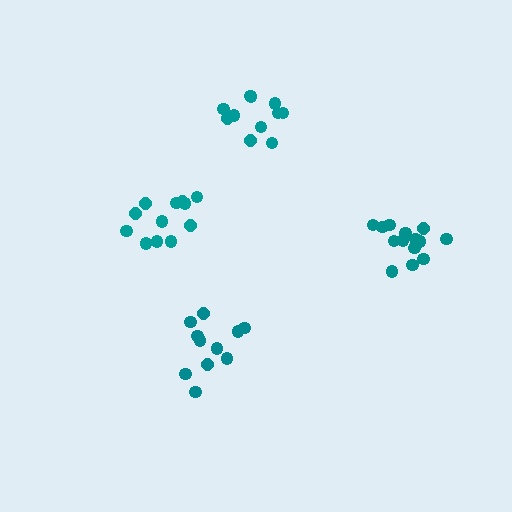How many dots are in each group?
Group 1: 11 dots, Group 2: 12 dots, Group 3: 14 dots, Group 4: 11 dots (48 total).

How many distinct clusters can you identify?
There are 4 distinct clusters.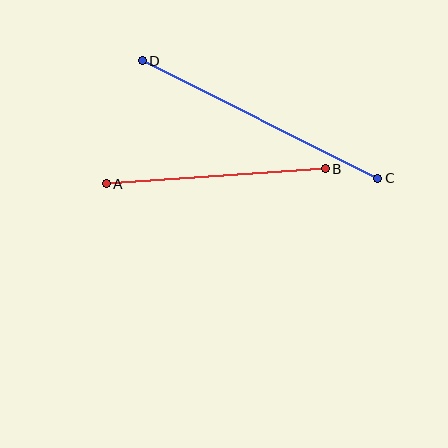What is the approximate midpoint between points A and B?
The midpoint is at approximately (216, 176) pixels.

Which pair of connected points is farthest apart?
Points C and D are farthest apart.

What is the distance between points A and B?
The distance is approximately 219 pixels.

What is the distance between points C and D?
The distance is approximately 263 pixels.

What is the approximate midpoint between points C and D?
The midpoint is at approximately (260, 119) pixels.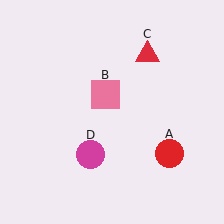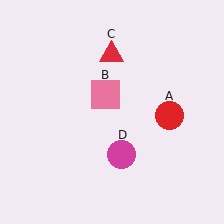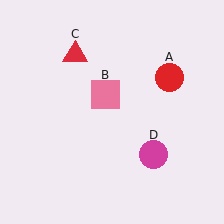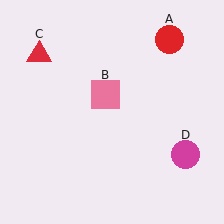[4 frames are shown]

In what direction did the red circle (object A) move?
The red circle (object A) moved up.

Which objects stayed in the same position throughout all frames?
Pink square (object B) remained stationary.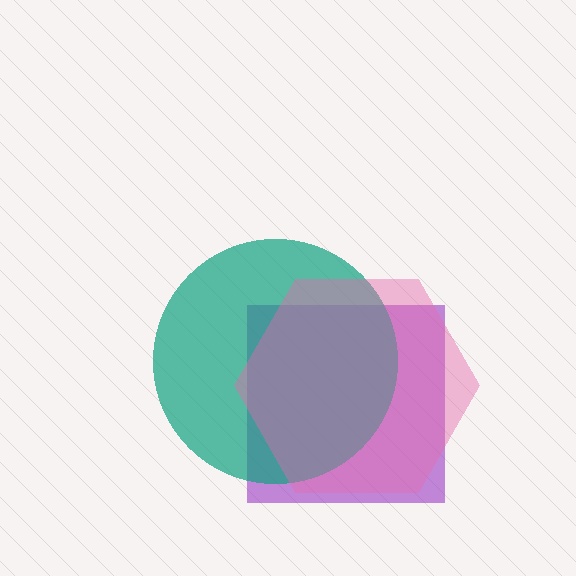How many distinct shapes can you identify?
There are 3 distinct shapes: a purple square, a teal circle, a pink hexagon.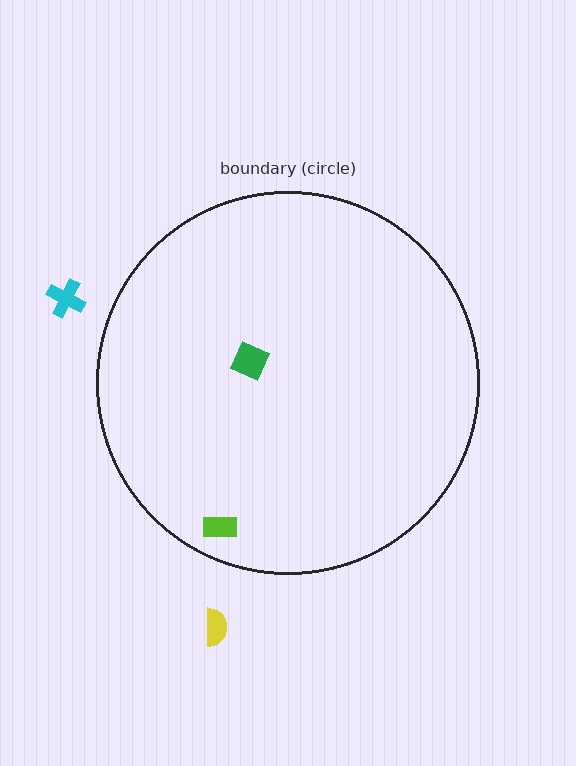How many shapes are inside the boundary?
2 inside, 2 outside.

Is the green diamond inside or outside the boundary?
Inside.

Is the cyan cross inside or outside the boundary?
Outside.